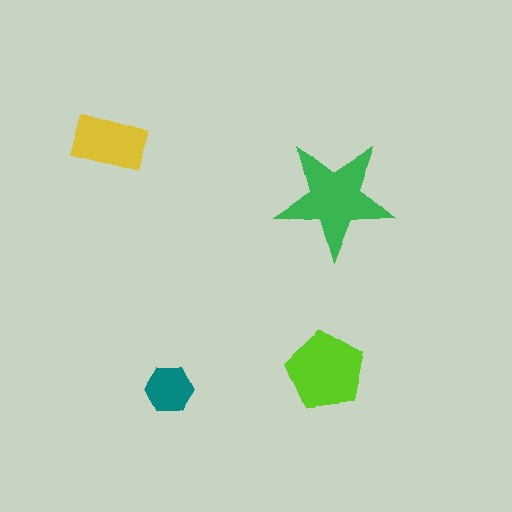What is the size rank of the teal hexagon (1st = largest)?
4th.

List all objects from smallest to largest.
The teal hexagon, the yellow rectangle, the lime pentagon, the green star.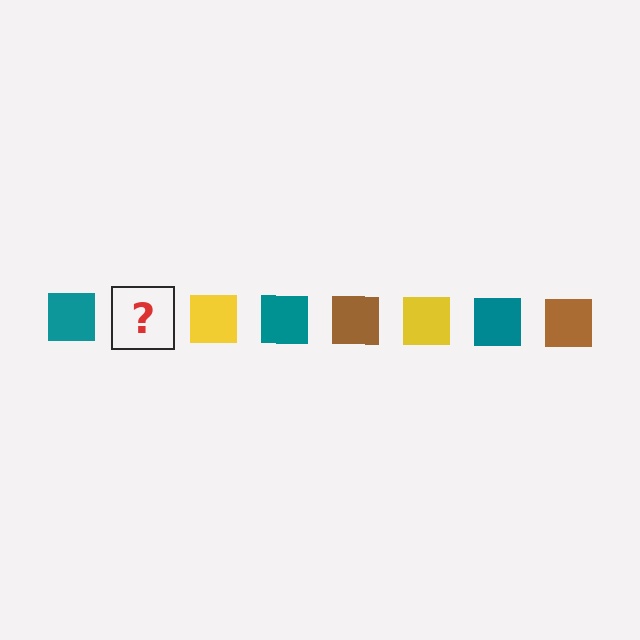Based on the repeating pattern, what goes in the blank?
The blank should be a brown square.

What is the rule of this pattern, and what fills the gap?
The rule is that the pattern cycles through teal, brown, yellow squares. The gap should be filled with a brown square.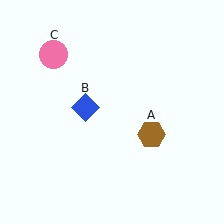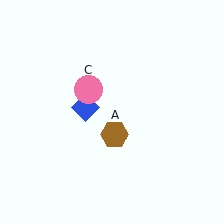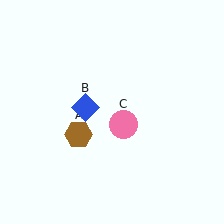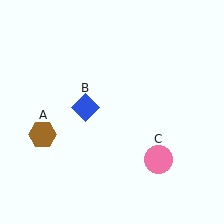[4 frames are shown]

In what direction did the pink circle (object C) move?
The pink circle (object C) moved down and to the right.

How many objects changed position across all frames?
2 objects changed position: brown hexagon (object A), pink circle (object C).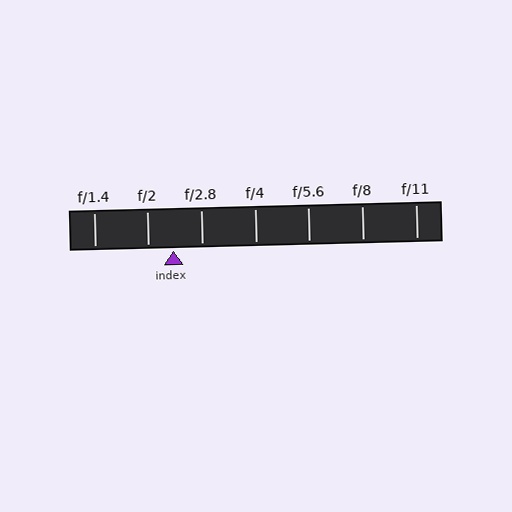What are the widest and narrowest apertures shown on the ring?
The widest aperture shown is f/1.4 and the narrowest is f/11.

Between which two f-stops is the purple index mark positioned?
The index mark is between f/2 and f/2.8.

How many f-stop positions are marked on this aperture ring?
There are 7 f-stop positions marked.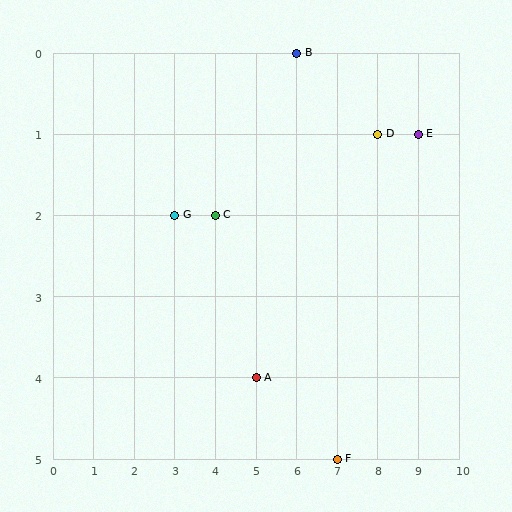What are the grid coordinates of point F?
Point F is at grid coordinates (7, 5).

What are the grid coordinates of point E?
Point E is at grid coordinates (9, 1).